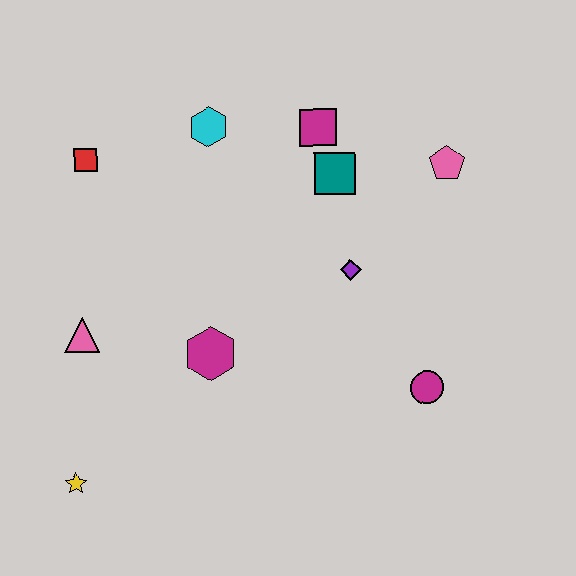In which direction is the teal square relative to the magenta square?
The teal square is below the magenta square.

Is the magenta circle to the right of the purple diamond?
Yes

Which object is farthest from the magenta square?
The yellow star is farthest from the magenta square.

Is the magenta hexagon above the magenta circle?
Yes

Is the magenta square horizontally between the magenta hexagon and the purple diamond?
Yes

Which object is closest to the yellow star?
The pink triangle is closest to the yellow star.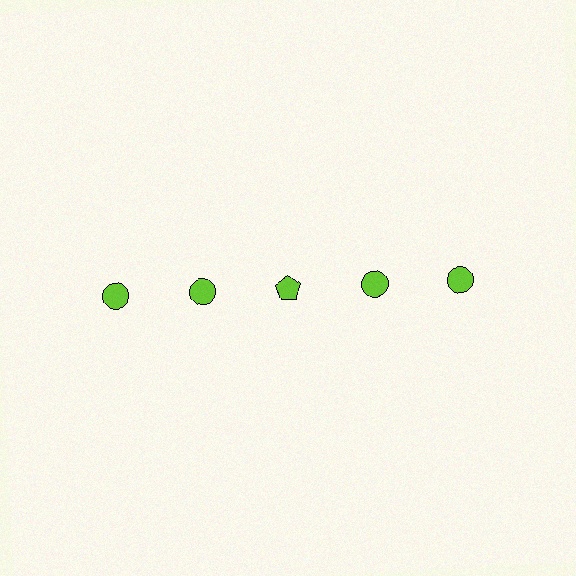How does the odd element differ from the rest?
It has a different shape: pentagon instead of circle.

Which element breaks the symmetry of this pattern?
The lime pentagon in the top row, center column breaks the symmetry. All other shapes are lime circles.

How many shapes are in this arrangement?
There are 5 shapes arranged in a grid pattern.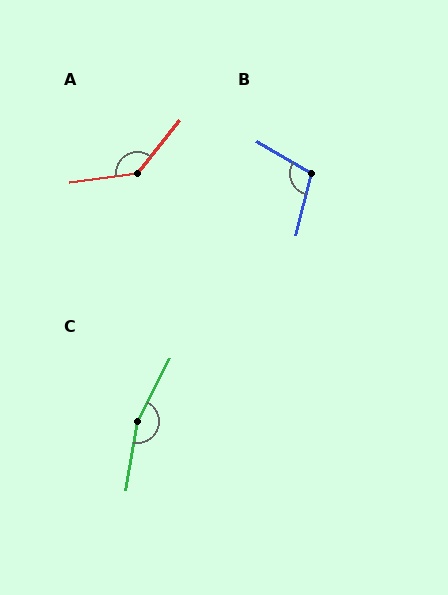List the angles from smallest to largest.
B (107°), A (136°), C (162°).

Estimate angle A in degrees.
Approximately 136 degrees.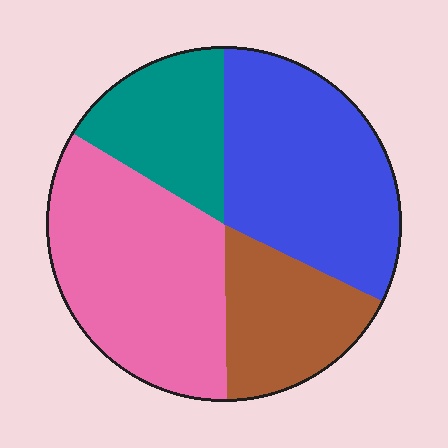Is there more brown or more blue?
Blue.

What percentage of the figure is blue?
Blue covers around 30% of the figure.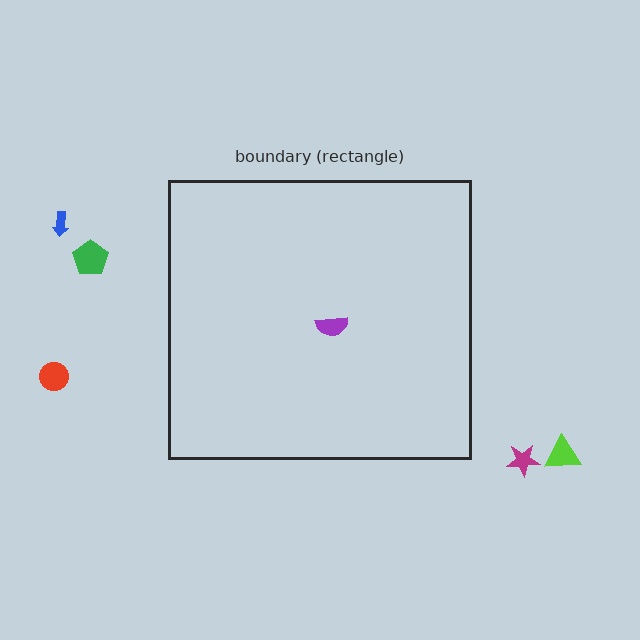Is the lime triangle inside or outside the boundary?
Outside.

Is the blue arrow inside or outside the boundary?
Outside.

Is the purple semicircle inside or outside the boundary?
Inside.